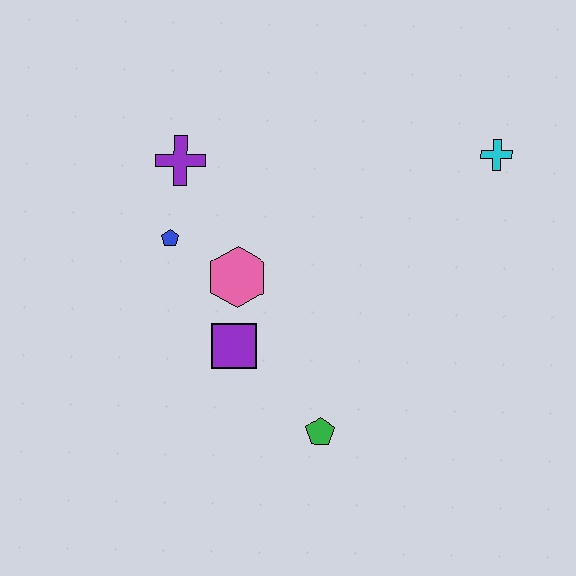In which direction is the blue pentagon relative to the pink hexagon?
The blue pentagon is to the left of the pink hexagon.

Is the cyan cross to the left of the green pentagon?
No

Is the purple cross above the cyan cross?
No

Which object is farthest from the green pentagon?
The cyan cross is farthest from the green pentagon.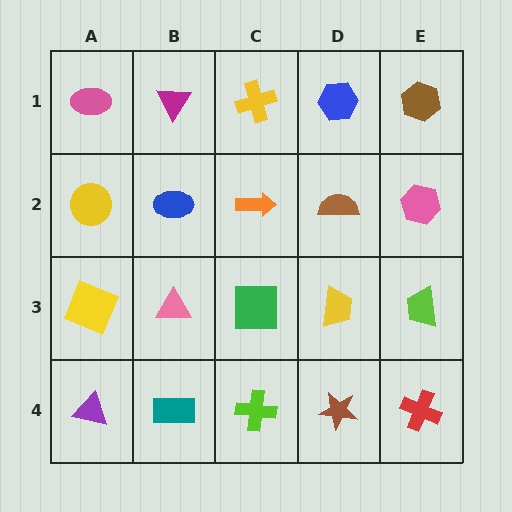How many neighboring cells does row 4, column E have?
2.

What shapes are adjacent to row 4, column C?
A green square (row 3, column C), a teal rectangle (row 4, column B), a brown star (row 4, column D).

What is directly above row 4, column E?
A lime trapezoid.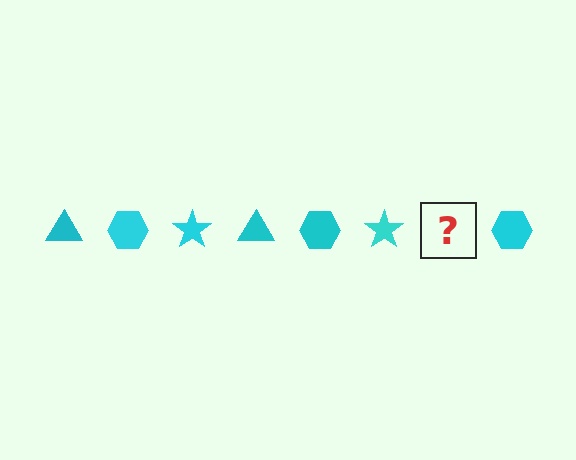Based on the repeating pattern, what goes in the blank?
The blank should be a cyan triangle.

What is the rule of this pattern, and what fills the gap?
The rule is that the pattern cycles through triangle, hexagon, star shapes in cyan. The gap should be filled with a cyan triangle.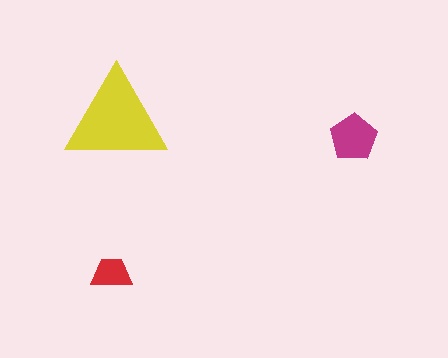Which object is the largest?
The yellow triangle.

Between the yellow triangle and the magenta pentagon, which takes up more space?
The yellow triangle.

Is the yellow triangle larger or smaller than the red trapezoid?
Larger.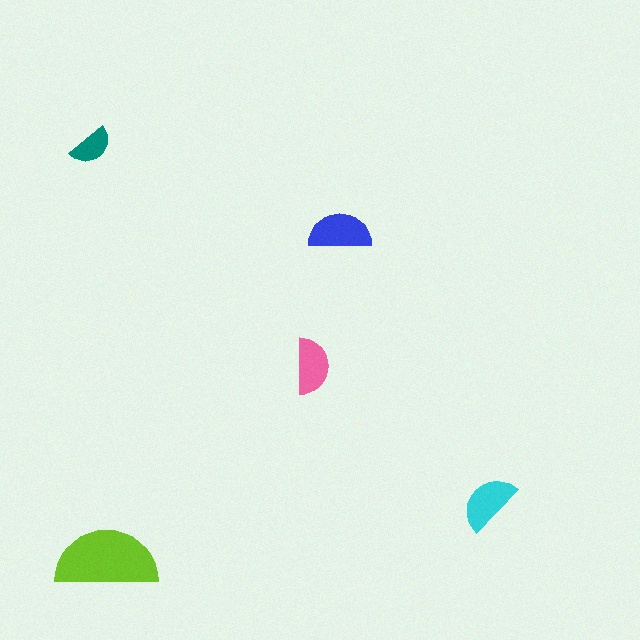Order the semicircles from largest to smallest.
the lime one, the blue one, the cyan one, the pink one, the teal one.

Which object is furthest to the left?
The teal semicircle is leftmost.